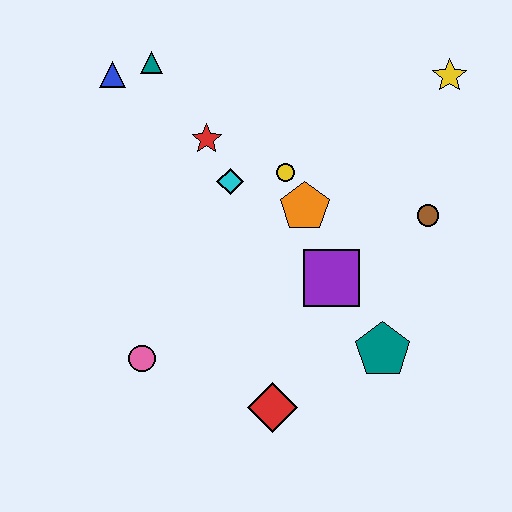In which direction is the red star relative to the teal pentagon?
The red star is above the teal pentagon.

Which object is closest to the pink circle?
The red diamond is closest to the pink circle.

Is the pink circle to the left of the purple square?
Yes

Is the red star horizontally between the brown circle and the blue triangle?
Yes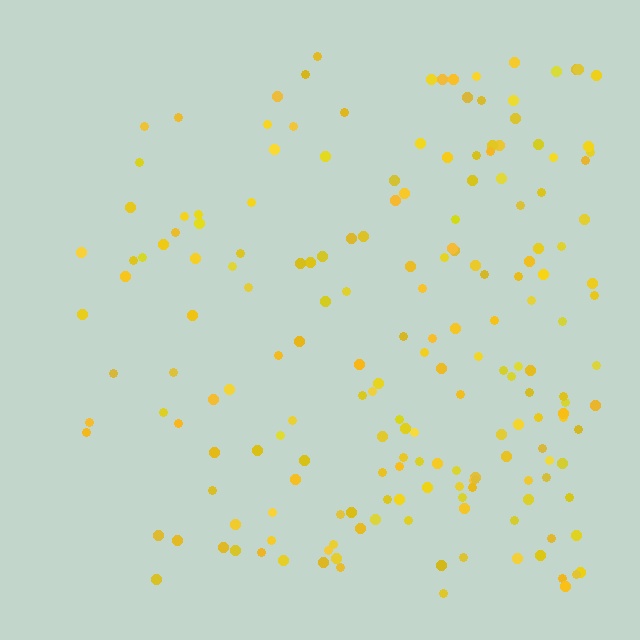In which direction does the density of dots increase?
From left to right, with the right side densest.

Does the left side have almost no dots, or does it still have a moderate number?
Still a moderate number, just noticeably fewer than the right.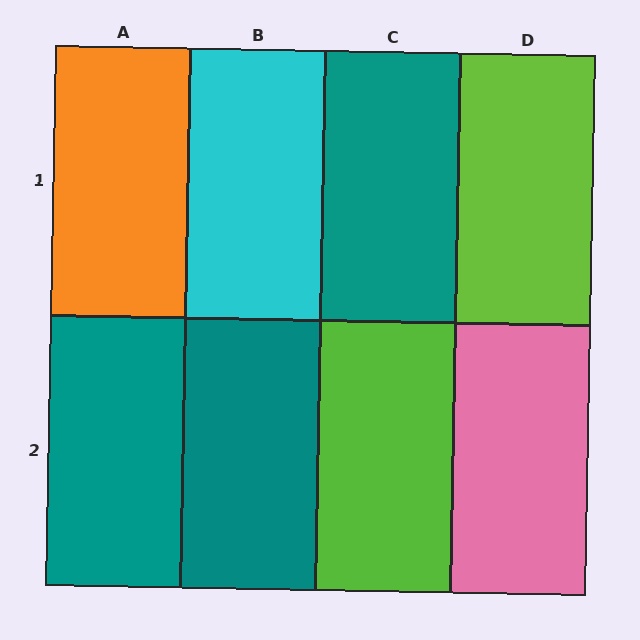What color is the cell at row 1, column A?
Orange.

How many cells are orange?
1 cell is orange.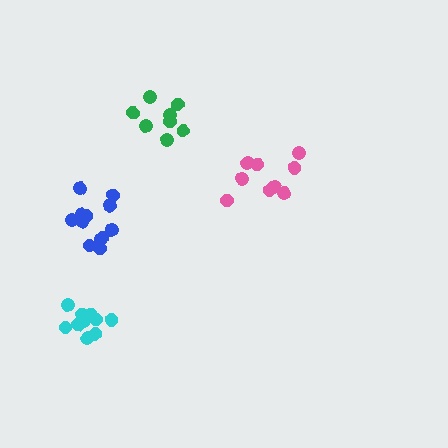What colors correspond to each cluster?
The clusters are colored: pink, green, blue, cyan.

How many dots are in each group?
Group 1: 10 dots, Group 2: 8 dots, Group 3: 12 dots, Group 4: 10 dots (40 total).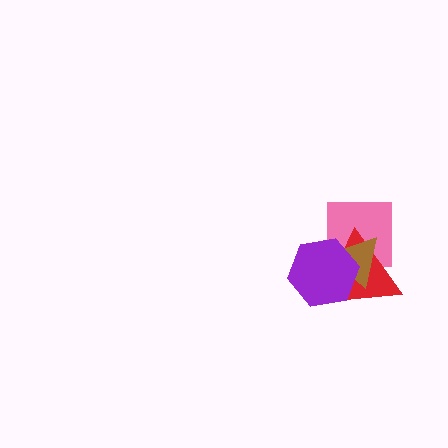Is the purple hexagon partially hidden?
No, no other shape covers it.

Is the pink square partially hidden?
Yes, it is partially covered by another shape.